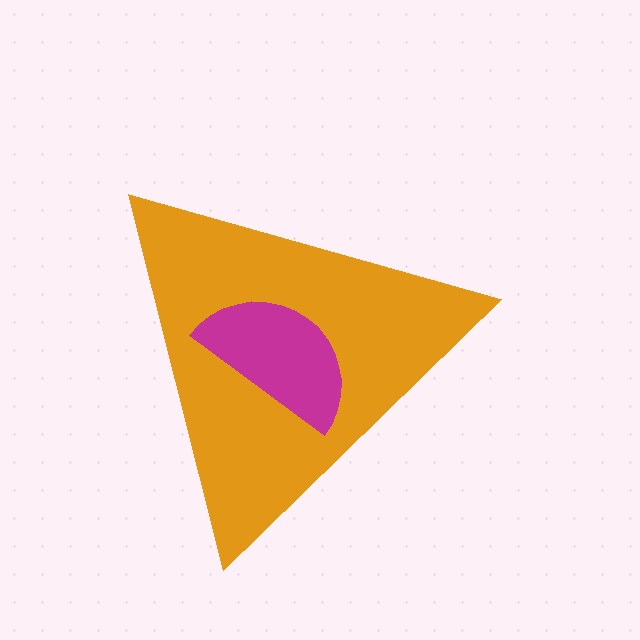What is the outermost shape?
The orange triangle.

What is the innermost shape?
The magenta semicircle.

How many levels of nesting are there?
2.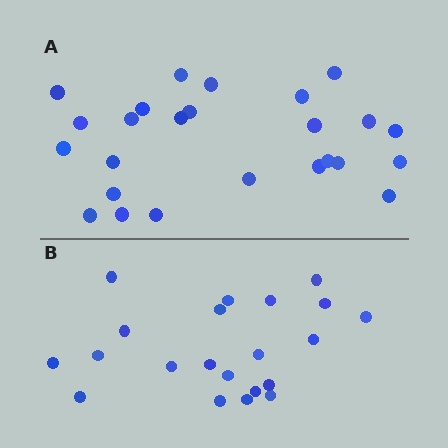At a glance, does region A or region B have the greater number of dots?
Region A (the top region) has more dots.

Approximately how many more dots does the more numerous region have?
Region A has about 4 more dots than region B.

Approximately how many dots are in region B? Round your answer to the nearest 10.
About 20 dots. (The exact count is 21, which rounds to 20.)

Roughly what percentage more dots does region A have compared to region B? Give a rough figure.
About 20% more.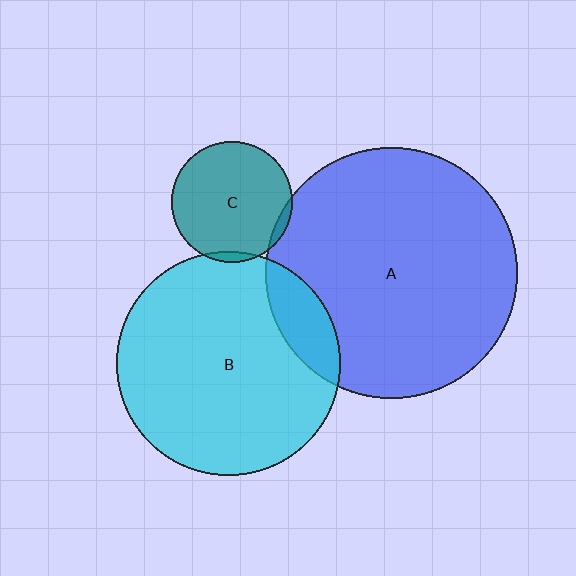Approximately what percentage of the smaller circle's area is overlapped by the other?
Approximately 5%.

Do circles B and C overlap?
Yes.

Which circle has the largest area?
Circle A (blue).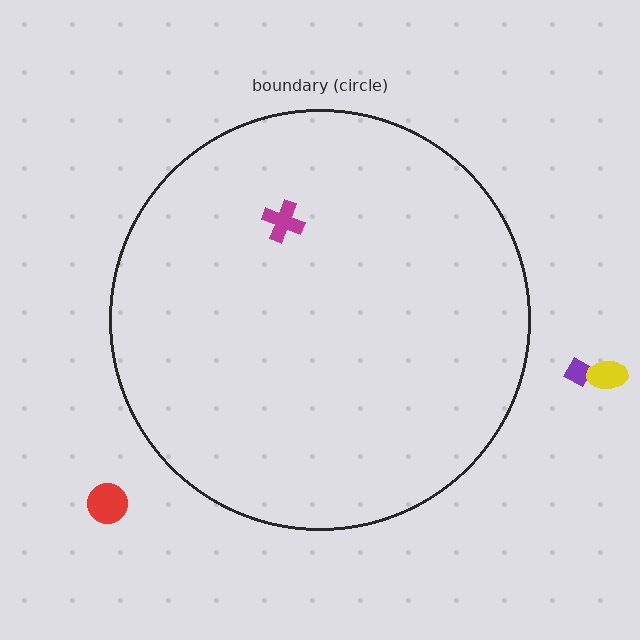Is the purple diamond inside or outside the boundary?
Outside.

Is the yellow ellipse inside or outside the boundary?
Outside.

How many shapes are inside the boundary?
1 inside, 3 outside.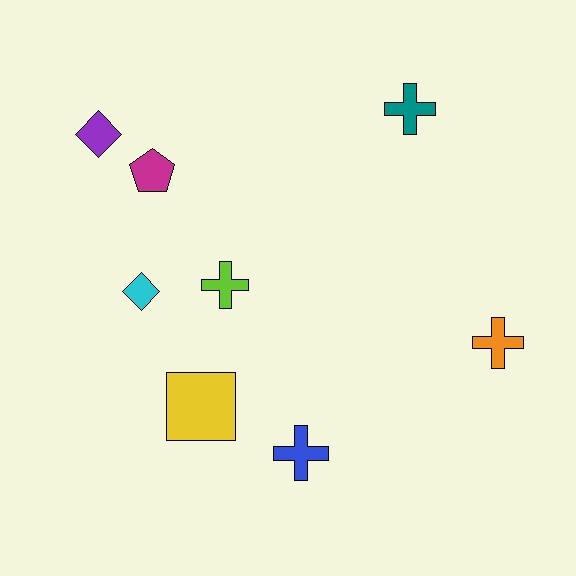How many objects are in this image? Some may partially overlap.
There are 8 objects.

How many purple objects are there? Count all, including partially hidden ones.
There is 1 purple object.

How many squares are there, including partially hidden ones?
There is 1 square.